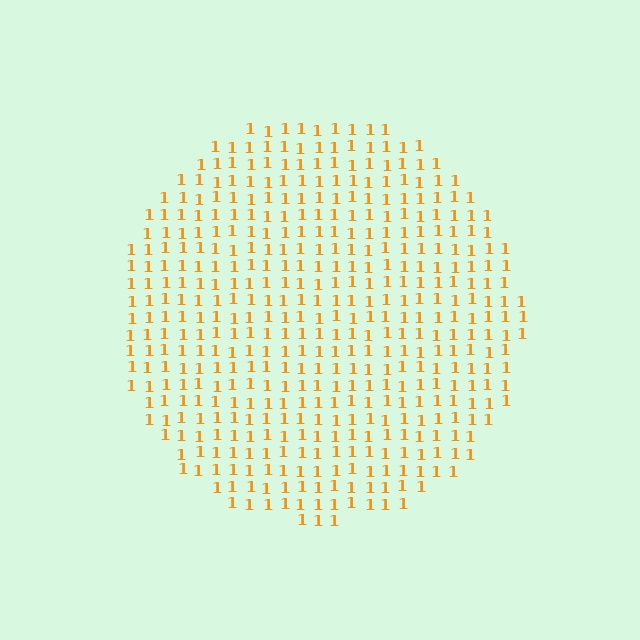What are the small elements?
The small elements are digit 1's.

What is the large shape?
The large shape is a circle.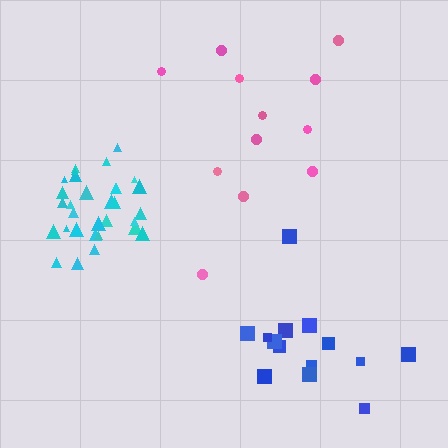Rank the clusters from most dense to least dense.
cyan, blue, pink.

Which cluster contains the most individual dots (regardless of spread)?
Cyan (31).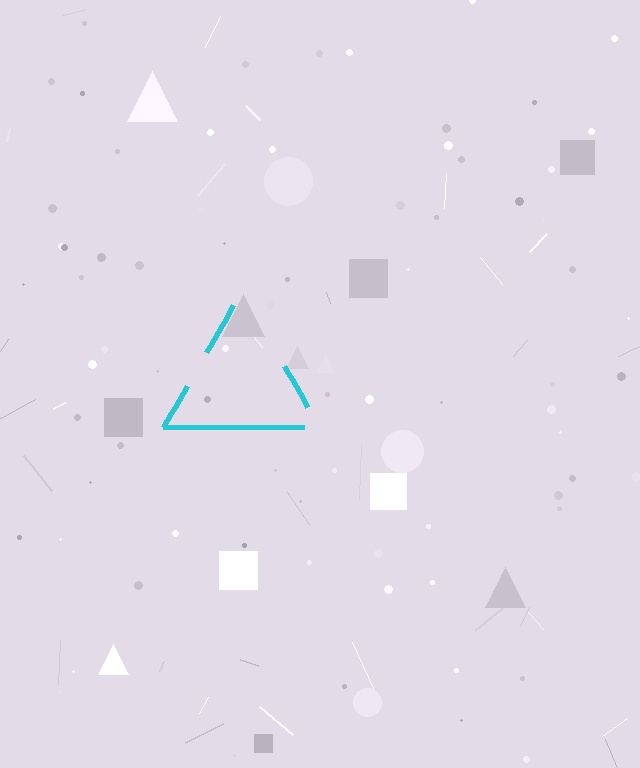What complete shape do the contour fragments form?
The contour fragments form a triangle.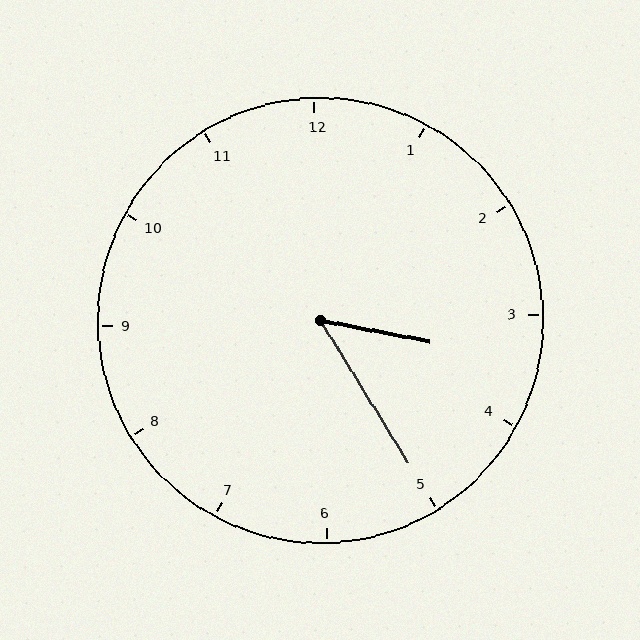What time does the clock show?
3:25.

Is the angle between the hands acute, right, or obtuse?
It is acute.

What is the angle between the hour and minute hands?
Approximately 48 degrees.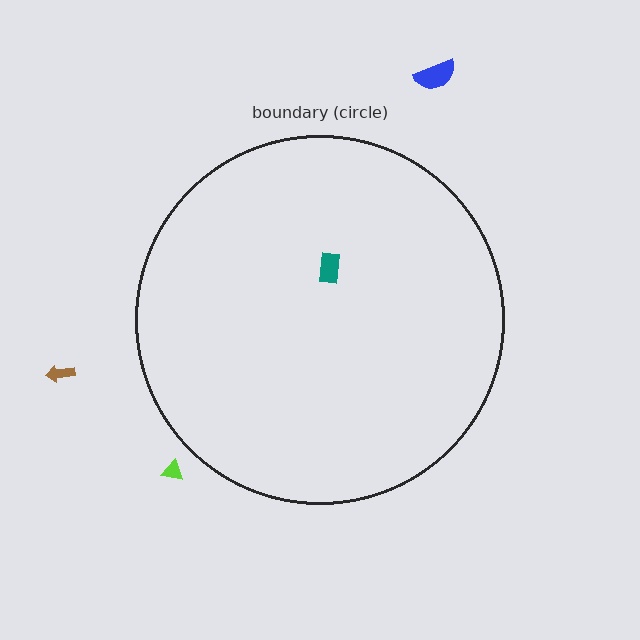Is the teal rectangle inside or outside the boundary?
Inside.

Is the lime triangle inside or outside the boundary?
Outside.